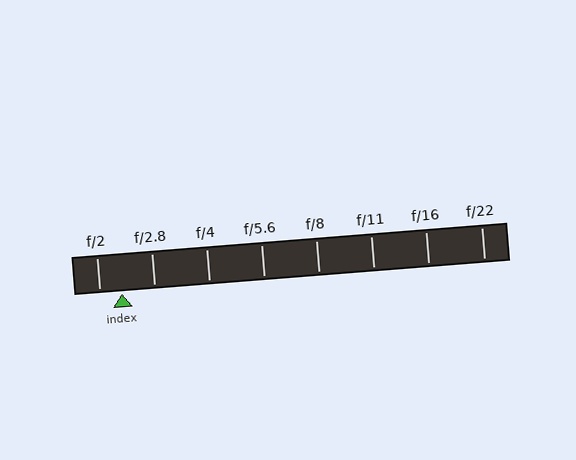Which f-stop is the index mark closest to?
The index mark is closest to f/2.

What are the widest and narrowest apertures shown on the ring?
The widest aperture shown is f/2 and the narrowest is f/22.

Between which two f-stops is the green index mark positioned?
The index mark is between f/2 and f/2.8.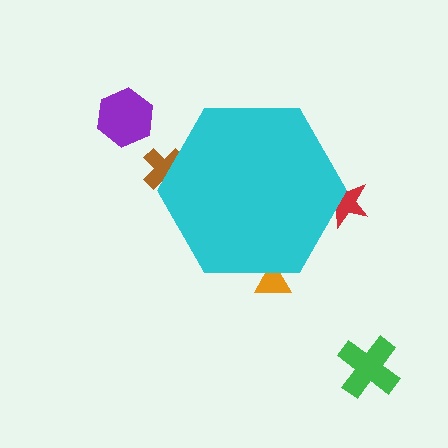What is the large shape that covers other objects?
A cyan hexagon.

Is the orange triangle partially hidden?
Yes, the orange triangle is partially hidden behind the cyan hexagon.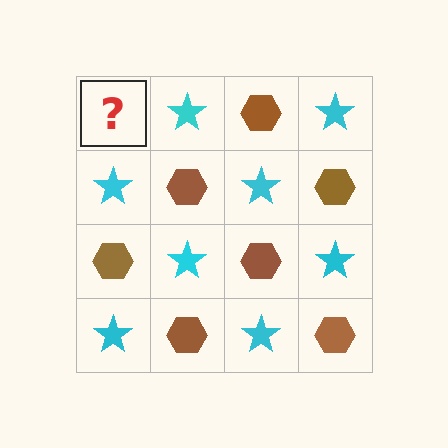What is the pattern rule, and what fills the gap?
The rule is that it alternates brown hexagon and cyan star in a checkerboard pattern. The gap should be filled with a brown hexagon.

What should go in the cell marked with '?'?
The missing cell should contain a brown hexagon.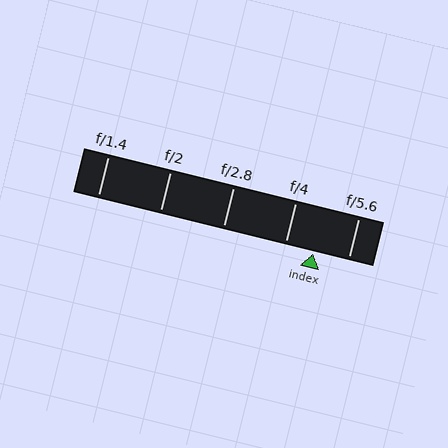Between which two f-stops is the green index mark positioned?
The index mark is between f/4 and f/5.6.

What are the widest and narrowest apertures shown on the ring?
The widest aperture shown is f/1.4 and the narrowest is f/5.6.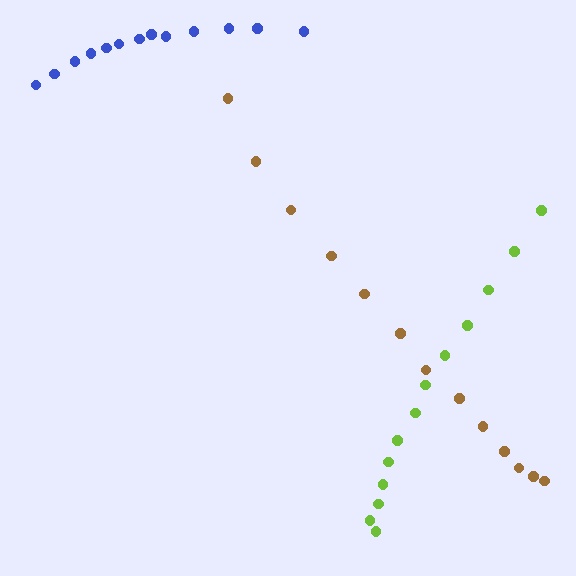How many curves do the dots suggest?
There are 3 distinct paths.